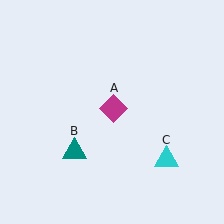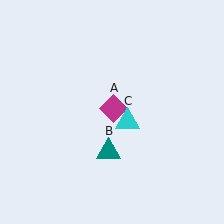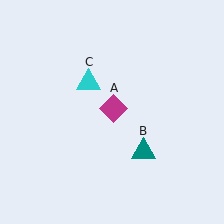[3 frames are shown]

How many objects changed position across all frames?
2 objects changed position: teal triangle (object B), cyan triangle (object C).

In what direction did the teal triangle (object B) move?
The teal triangle (object B) moved right.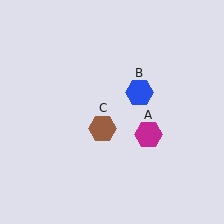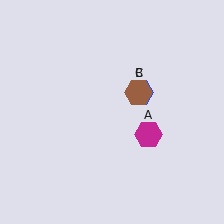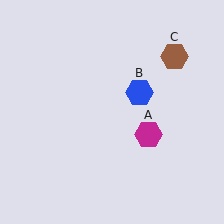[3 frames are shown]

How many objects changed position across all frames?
1 object changed position: brown hexagon (object C).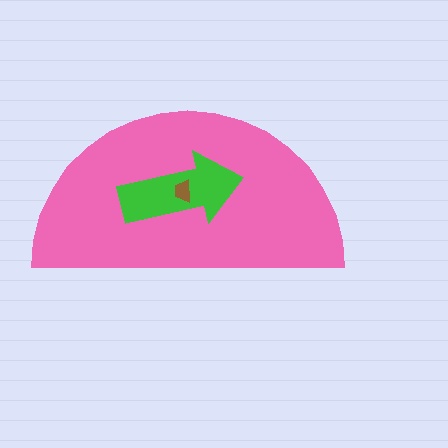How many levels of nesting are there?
3.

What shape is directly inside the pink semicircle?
The green arrow.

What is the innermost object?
The brown trapezoid.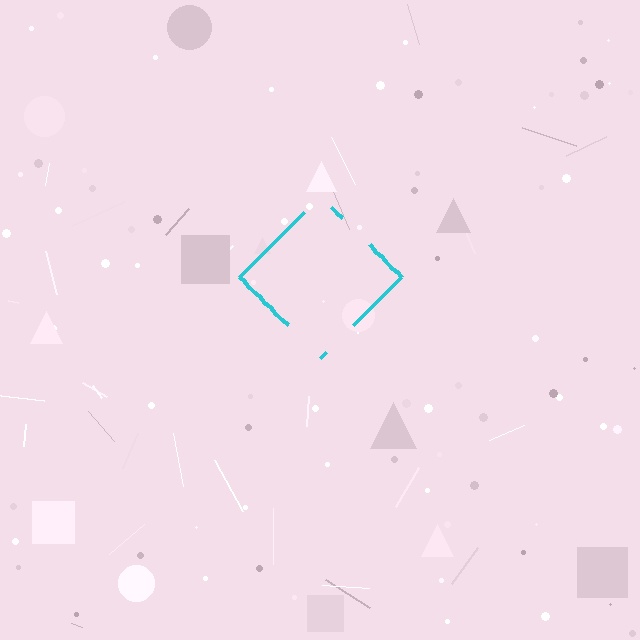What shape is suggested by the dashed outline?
The dashed outline suggests a diamond.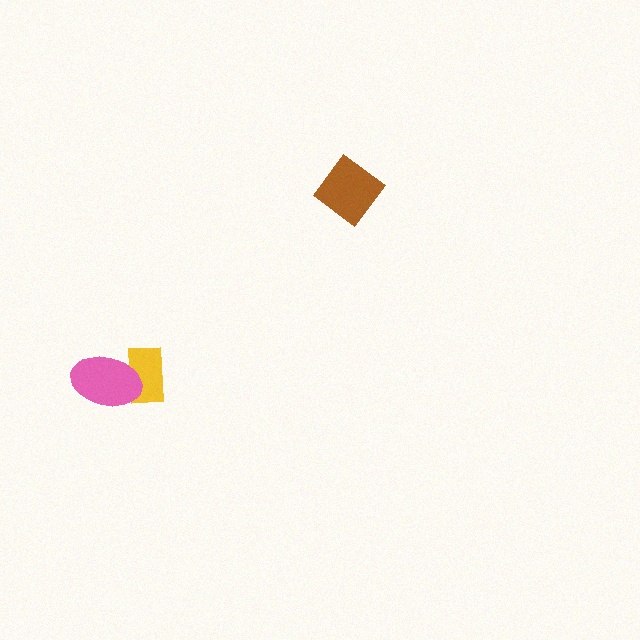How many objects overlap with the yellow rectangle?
1 object overlaps with the yellow rectangle.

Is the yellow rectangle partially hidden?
Yes, it is partially covered by another shape.